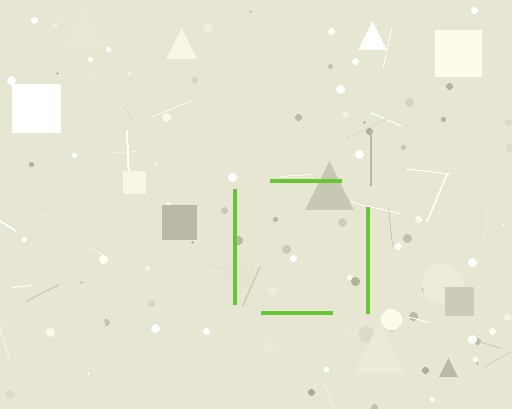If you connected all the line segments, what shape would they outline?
They would outline a square.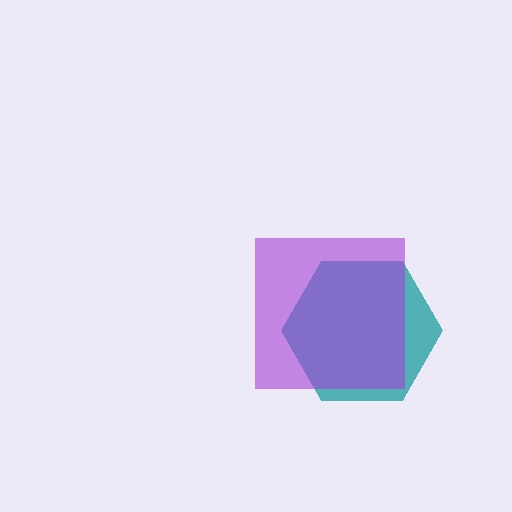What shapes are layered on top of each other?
The layered shapes are: a teal hexagon, a purple square.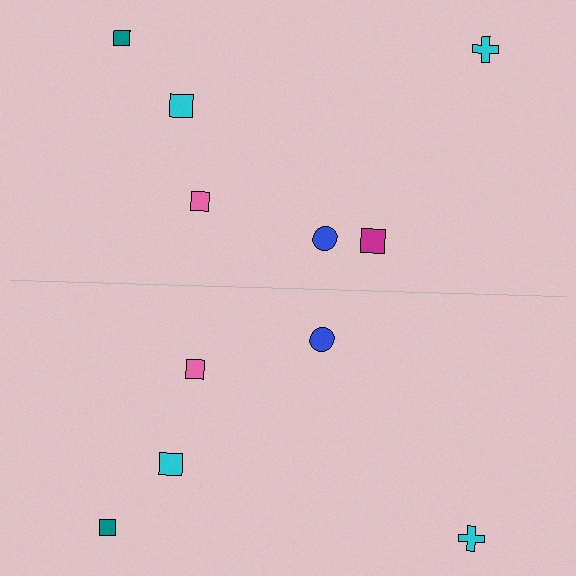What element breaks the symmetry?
A magenta square is missing from the bottom side.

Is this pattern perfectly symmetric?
No, the pattern is not perfectly symmetric. A magenta square is missing from the bottom side.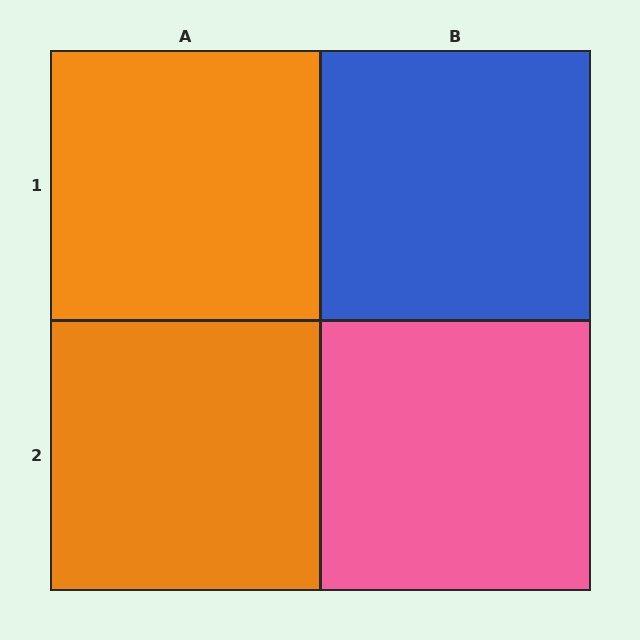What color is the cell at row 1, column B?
Blue.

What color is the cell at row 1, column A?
Orange.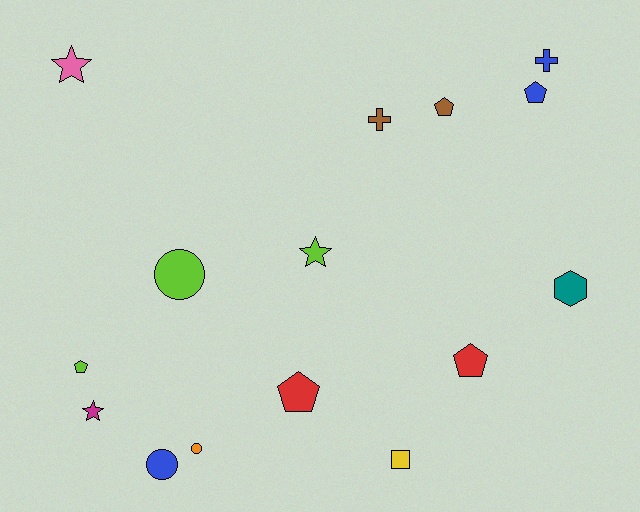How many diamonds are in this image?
There are no diamonds.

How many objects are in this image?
There are 15 objects.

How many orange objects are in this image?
There is 1 orange object.